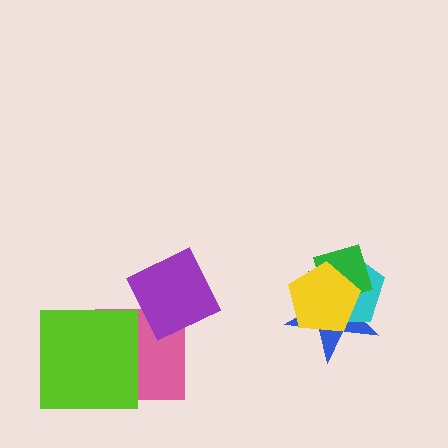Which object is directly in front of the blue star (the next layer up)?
The cyan pentagon is directly in front of the blue star.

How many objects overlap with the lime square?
1 object overlaps with the lime square.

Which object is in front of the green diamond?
The yellow pentagon is in front of the green diamond.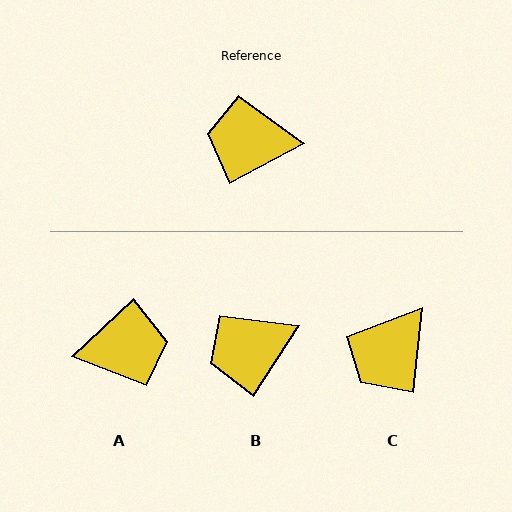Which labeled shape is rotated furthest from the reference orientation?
A, about 166 degrees away.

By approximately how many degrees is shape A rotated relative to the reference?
Approximately 166 degrees clockwise.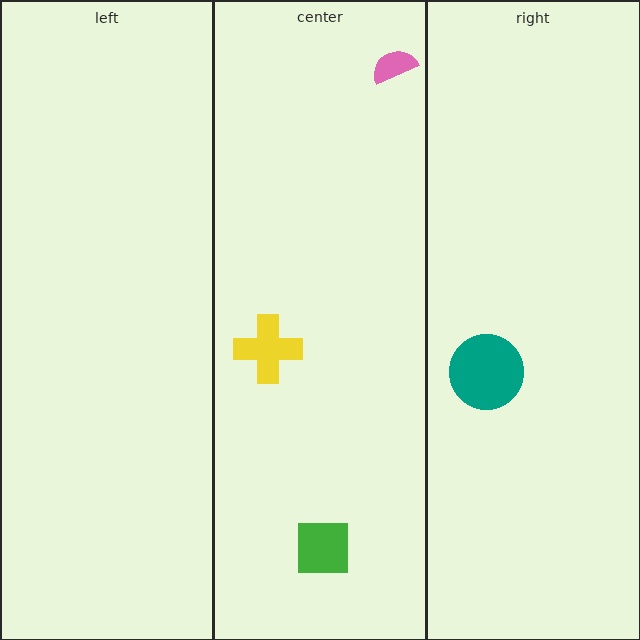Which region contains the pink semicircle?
The center region.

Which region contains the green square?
The center region.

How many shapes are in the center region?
3.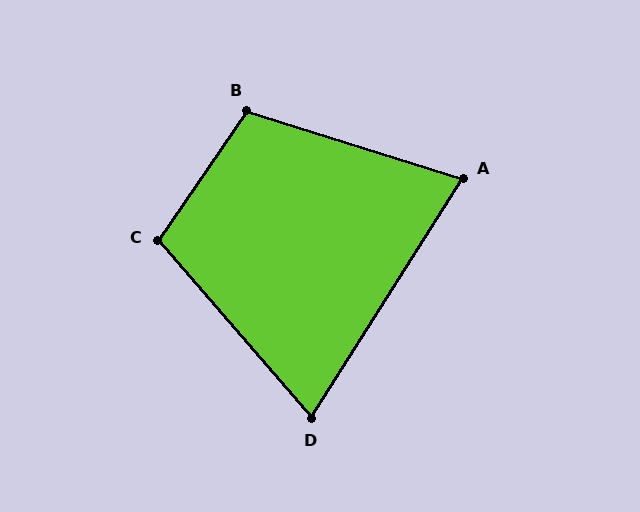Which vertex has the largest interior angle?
B, at approximately 107 degrees.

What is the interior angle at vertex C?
Approximately 105 degrees (obtuse).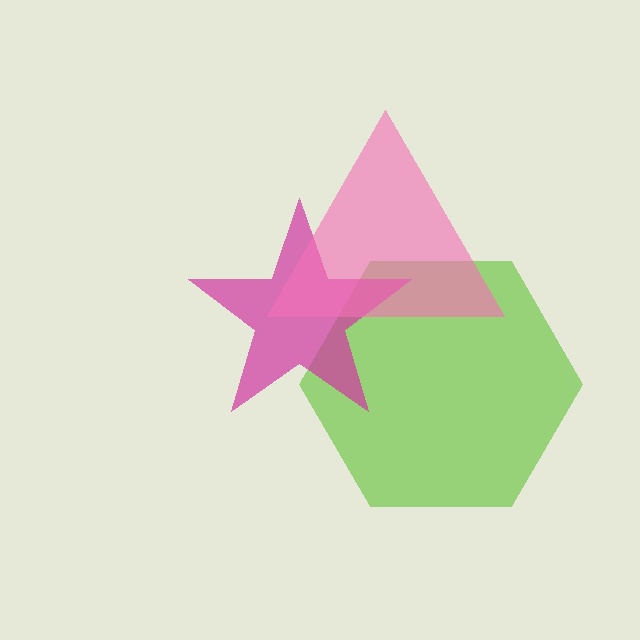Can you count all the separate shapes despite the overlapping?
Yes, there are 3 separate shapes.